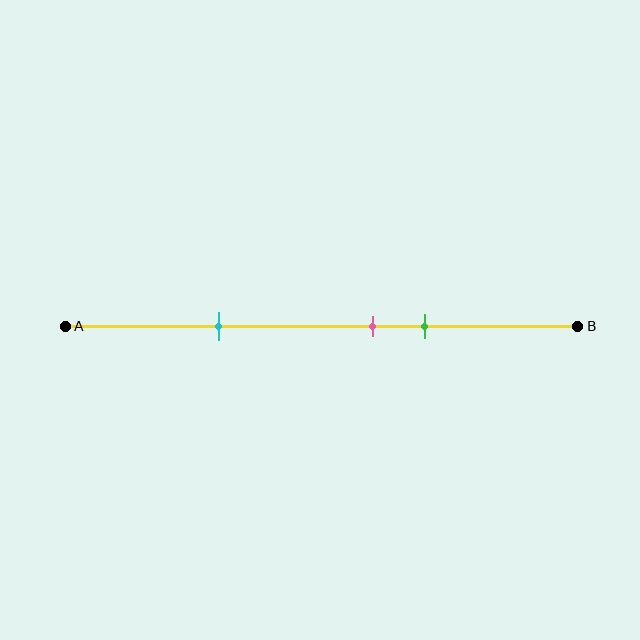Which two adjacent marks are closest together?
The pink and green marks are the closest adjacent pair.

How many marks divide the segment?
There are 3 marks dividing the segment.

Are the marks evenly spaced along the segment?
No, the marks are not evenly spaced.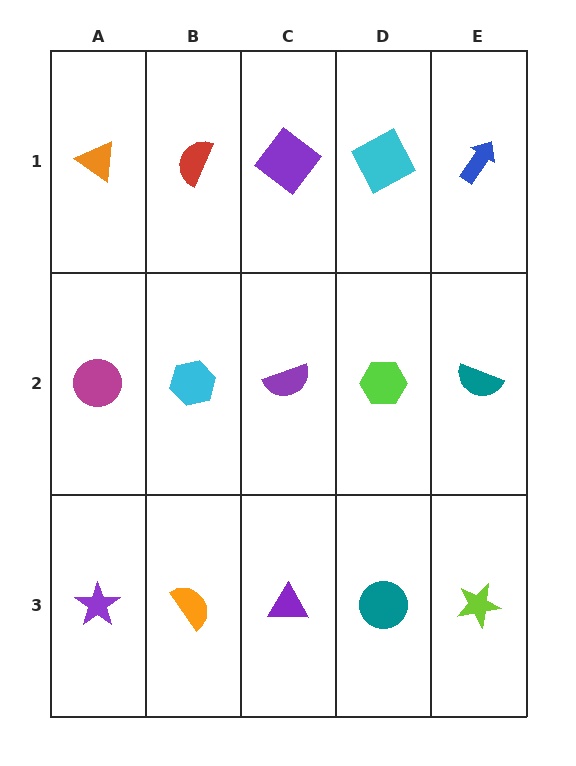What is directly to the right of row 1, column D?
A blue arrow.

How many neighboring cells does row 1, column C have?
3.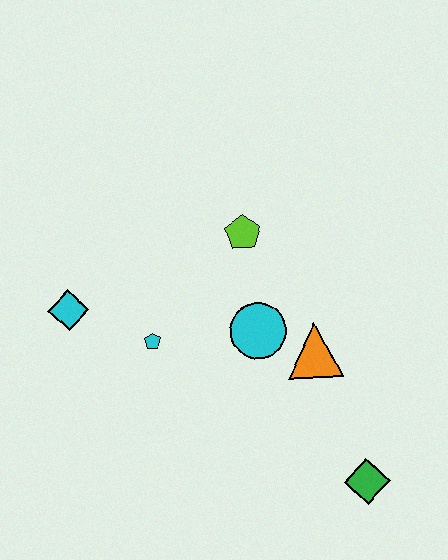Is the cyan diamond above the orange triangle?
Yes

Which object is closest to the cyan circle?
The orange triangle is closest to the cyan circle.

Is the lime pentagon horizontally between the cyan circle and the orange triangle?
No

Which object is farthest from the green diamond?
The cyan diamond is farthest from the green diamond.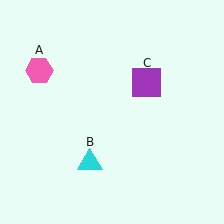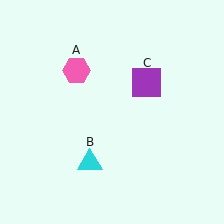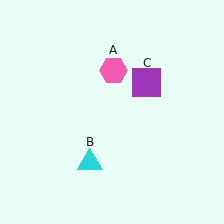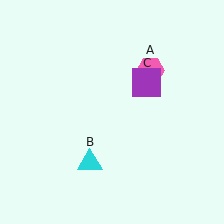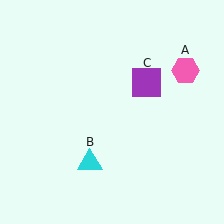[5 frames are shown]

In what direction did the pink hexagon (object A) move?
The pink hexagon (object A) moved right.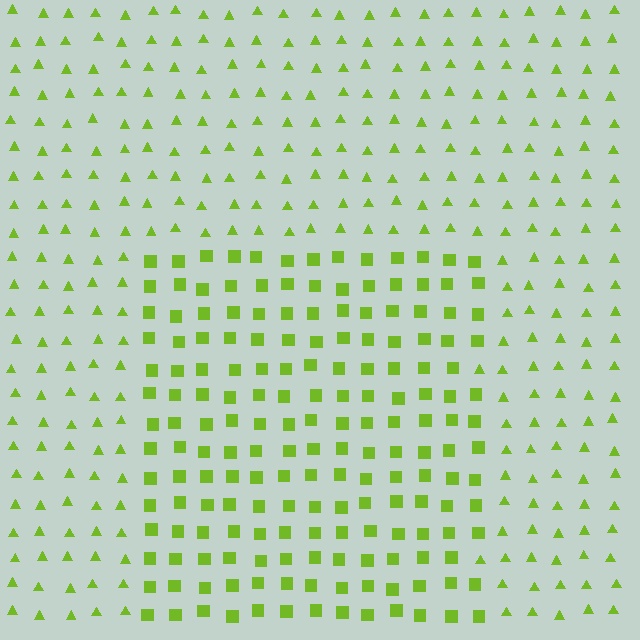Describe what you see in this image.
The image is filled with small lime elements arranged in a uniform grid. A rectangle-shaped region contains squares, while the surrounding area contains triangles. The boundary is defined purely by the change in element shape.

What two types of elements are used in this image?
The image uses squares inside the rectangle region and triangles outside it.